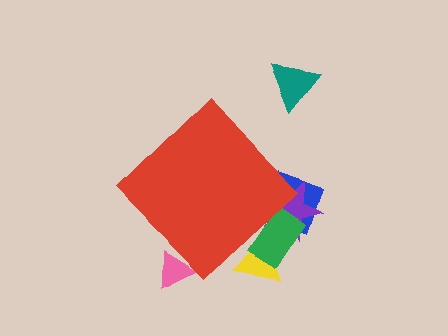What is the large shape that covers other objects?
A red diamond.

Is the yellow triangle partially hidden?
Yes, the yellow triangle is partially hidden behind the red diamond.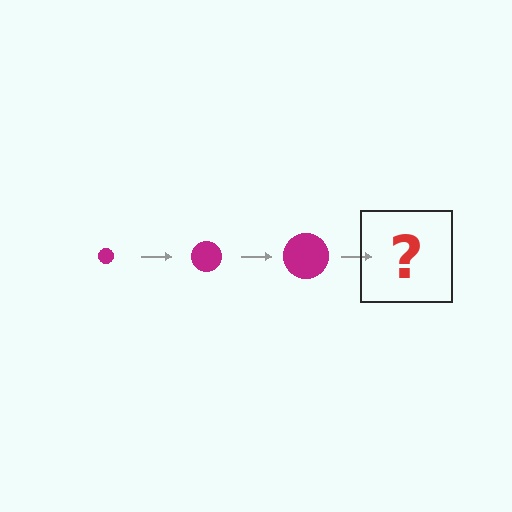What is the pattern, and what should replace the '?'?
The pattern is that the circle gets progressively larger each step. The '?' should be a magenta circle, larger than the previous one.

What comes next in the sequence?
The next element should be a magenta circle, larger than the previous one.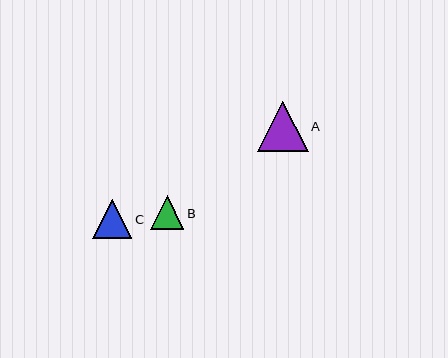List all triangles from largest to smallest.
From largest to smallest: A, C, B.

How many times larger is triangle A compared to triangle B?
Triangle A is approximately 1.5 times the size of triangle B.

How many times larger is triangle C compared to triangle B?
Triangle C is approximately 1.2 times the size of triangle B.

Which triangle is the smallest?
Triangle B is the smallest with a size of approximately 33 pixels.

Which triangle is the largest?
Triangle A is the largest with a size of approximately 50 pixels.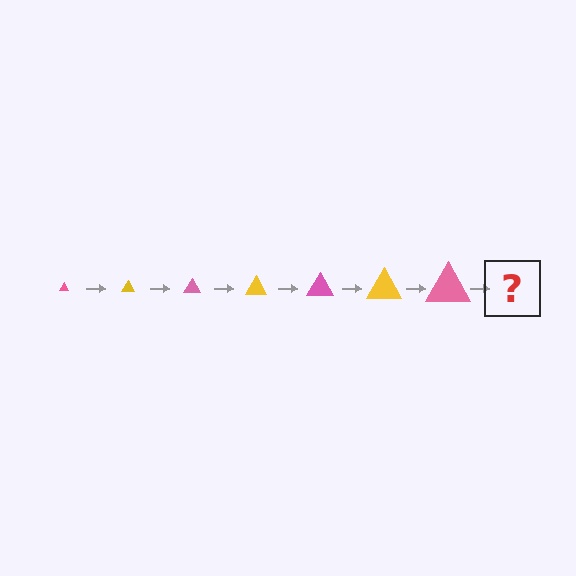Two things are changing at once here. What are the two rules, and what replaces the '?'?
The two rules are that the triangle grows larger each step and the color cycles through pink and yellow. The '?' should be a yellow triangle, larger than the previous one.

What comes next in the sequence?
The next element should be a yellow triangle, larger than the previous one.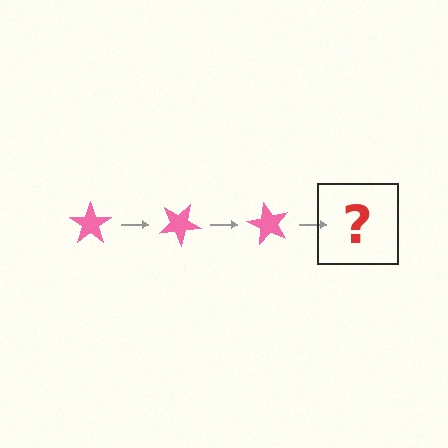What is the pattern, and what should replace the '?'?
The pattern is that the star rotates 30 degrees each step. The '?' should be a pink star rotated 90 degrees.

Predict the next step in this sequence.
The next step is a pink star rotated 90 degrees.